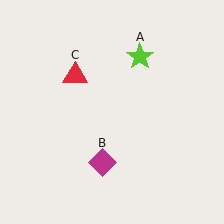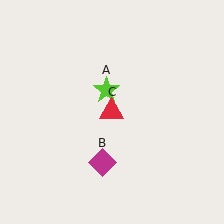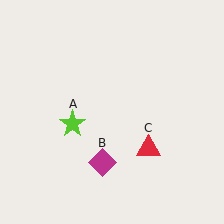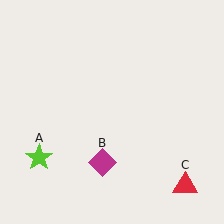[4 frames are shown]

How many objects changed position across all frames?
2 objects changed position: lime star (object A), red triangle (object C).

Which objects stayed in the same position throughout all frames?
Magenta diamond (object B) remained stationary.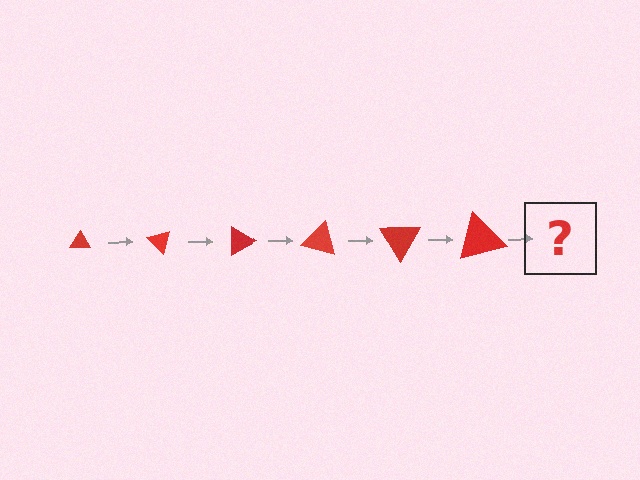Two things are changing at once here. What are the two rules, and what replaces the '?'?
The two rules are that the triangle grows larger each step and it rotates 45 degrees each step. The '?' should be a triangle, larger than the previous one and rotated 270 degrees from the start.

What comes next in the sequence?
The next element should be a triangle, larger than the previous one and rotated 270 degrees from the start.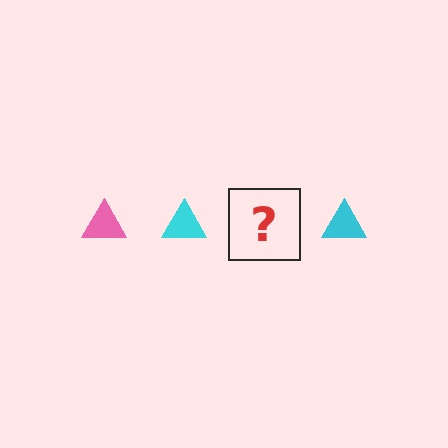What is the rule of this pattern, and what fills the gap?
The rule is that the pattern cycles through pink, cyan triangles. The gap should be filled with a pink triangle.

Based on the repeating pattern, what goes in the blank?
The blank should be a pink triangle.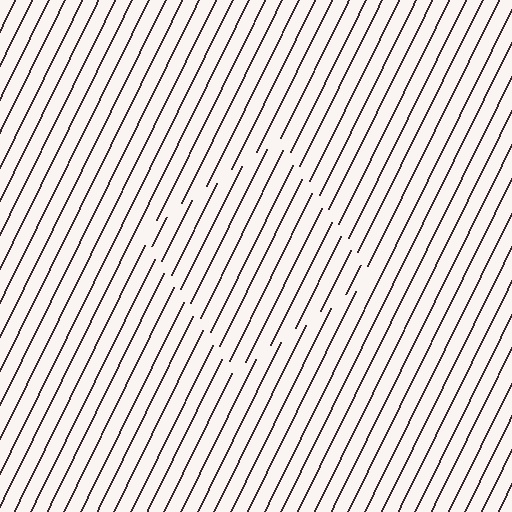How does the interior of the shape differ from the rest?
The interior of the shape contains the same grating, shifted by half a period — the contour is defined by the phase discontinuity where line-ends from the inner and outer gratings abut.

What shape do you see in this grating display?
An illusory square. The interior of the shape contains the same grating, shifted by half a period — the contour is defined by the phase discontinuity where line-ends from the inner and outer gratings abut.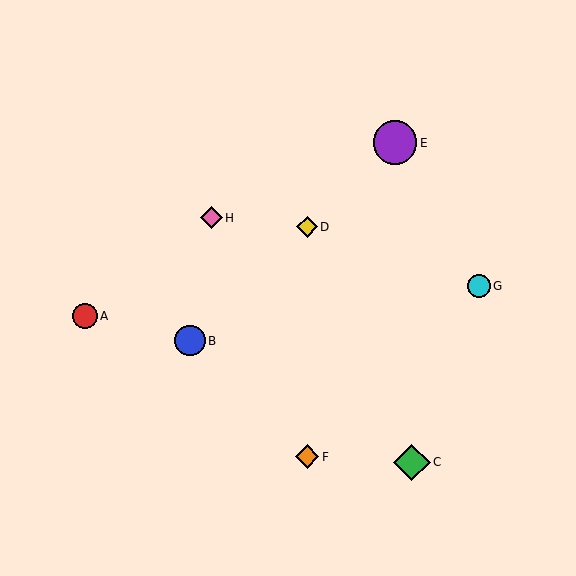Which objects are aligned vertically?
Objects D, F are aligned vertically.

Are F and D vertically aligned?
Yes, both are at x≈307.